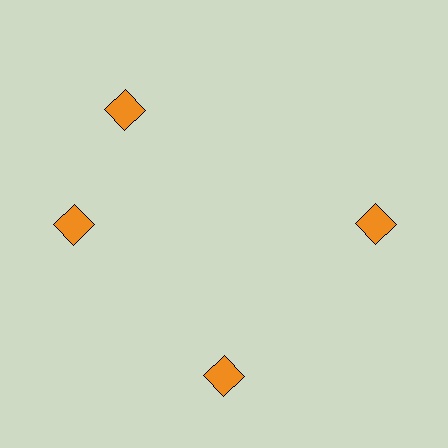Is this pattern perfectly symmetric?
No. The 4 orange diamonds are arranged in a ring, but one element near the 12 o'clock position is rotated out of alignment along the ring, breaking the 4-fold rotational symmetry.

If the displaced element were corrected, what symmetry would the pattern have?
It would have 4-fold rotational symmetry — the pattern would map onto itself every 90 degrees.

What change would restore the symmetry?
The symmetry would be restored by rotating it back into even spacing with its neighbors so that all 4 diamonds sit at equal angles and equal distance from the center.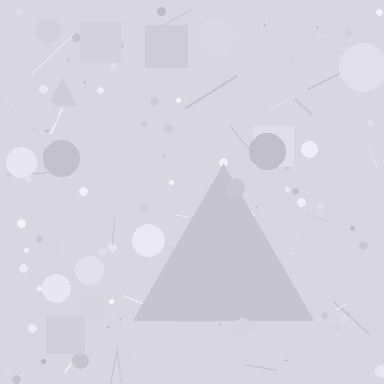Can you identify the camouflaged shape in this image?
The camouflaged shape is a triangle.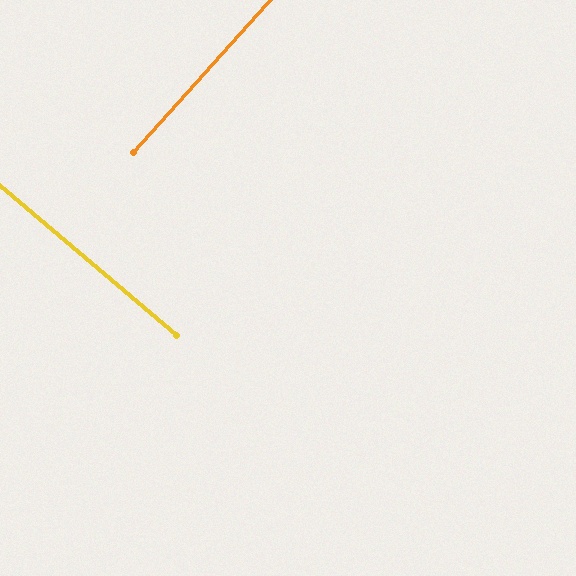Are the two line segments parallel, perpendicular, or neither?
Perpendicular — they meet at approximately 88°.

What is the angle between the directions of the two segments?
Approximately 88 degrees.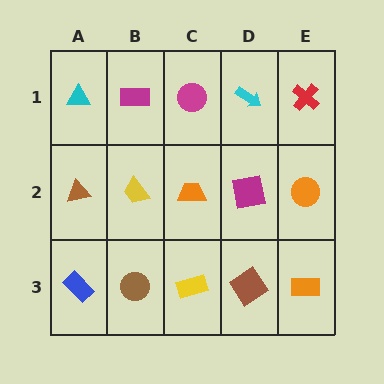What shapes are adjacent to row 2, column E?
A red cross (row 1, column E), an orange rectangle (row 3, column E), a magenta square (row 2, column D).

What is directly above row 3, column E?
An orange circle.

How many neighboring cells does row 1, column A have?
2.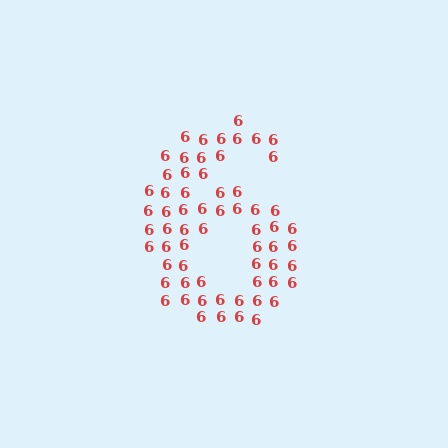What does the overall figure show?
The overall figure shows the digit 6.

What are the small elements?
The small elements are digit 6's.